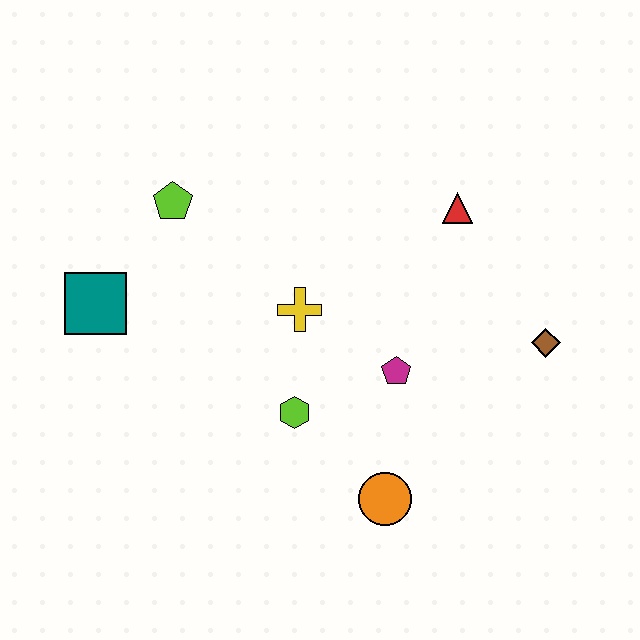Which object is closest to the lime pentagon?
The teal square is closest to the lime pentagon.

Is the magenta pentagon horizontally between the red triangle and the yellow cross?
Yes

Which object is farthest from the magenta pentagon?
The teal square is farthest from the magenta pentagon.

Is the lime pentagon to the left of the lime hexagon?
Yes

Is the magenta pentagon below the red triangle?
Yes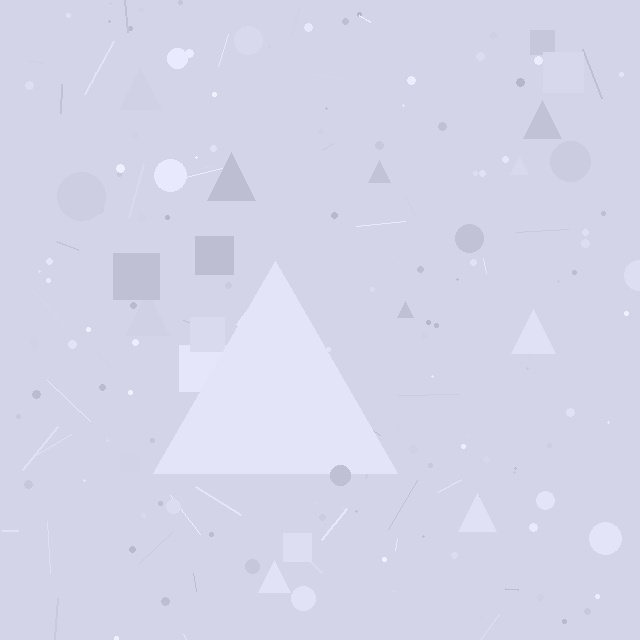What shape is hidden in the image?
A triangle is hidden in the image.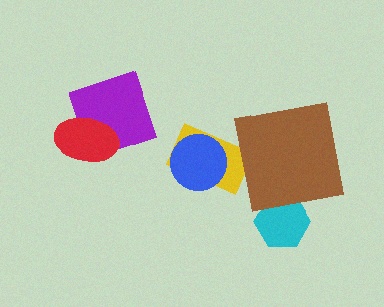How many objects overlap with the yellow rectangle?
1 object overlaps with the yellow rectangle.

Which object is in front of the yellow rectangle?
The blue circle is in front of the yellow rectangle.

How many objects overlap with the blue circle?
1 object overlaps with the blue circle.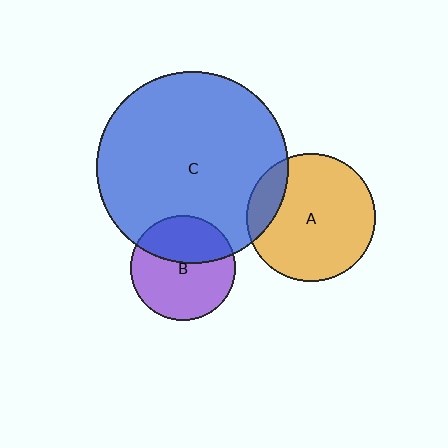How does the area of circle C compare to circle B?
Approximately 3.3 times.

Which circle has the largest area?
Circle C (blue).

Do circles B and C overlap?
Yes.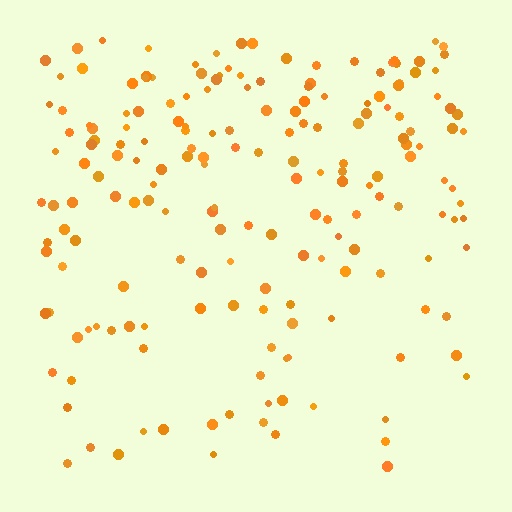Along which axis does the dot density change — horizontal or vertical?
Vertical.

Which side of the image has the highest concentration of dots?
The top.